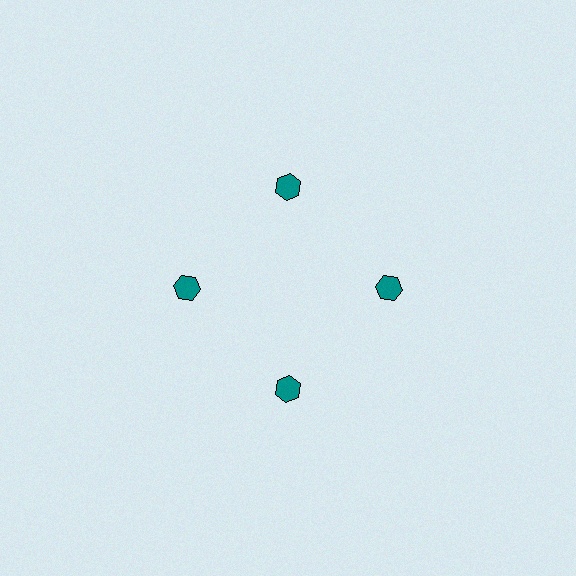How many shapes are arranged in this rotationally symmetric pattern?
There are 4 shapes, arranged in 4 groups of 1.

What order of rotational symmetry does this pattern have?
This pattern has 4-fold rotational symmetry.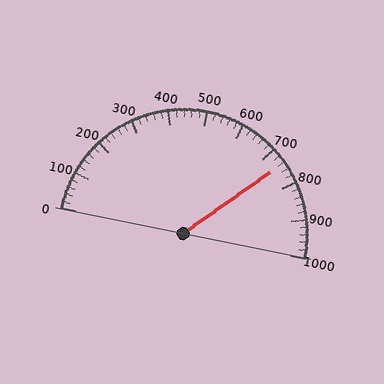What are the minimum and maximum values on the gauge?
The gauge ranges from 0 to 1000.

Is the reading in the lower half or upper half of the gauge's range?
The reading is in the upper half of the range (0 to 1000).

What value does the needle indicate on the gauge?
The needle indicates approximately 740.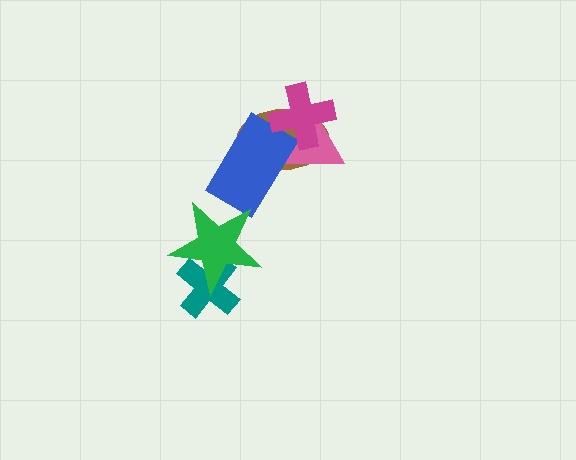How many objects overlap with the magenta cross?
2 objects overlap with the magenta cross.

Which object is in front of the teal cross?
The green star is in front of the teal cross.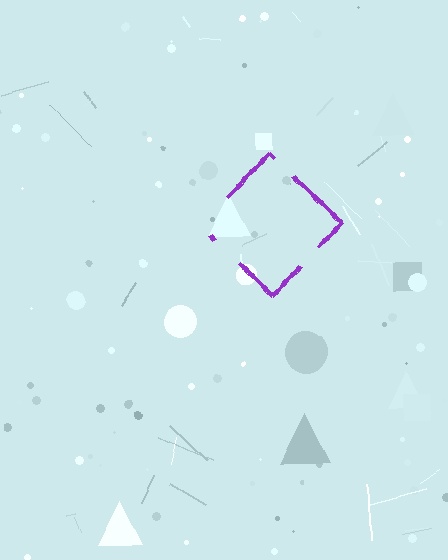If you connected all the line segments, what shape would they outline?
They would outline a diamond.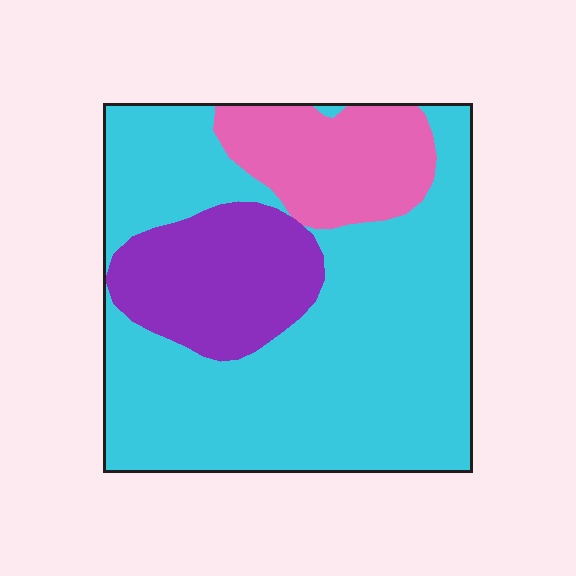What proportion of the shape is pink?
Pink takes up about one sixth (1/6) of the shape.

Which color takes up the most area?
Cyan, at roughly 65%.